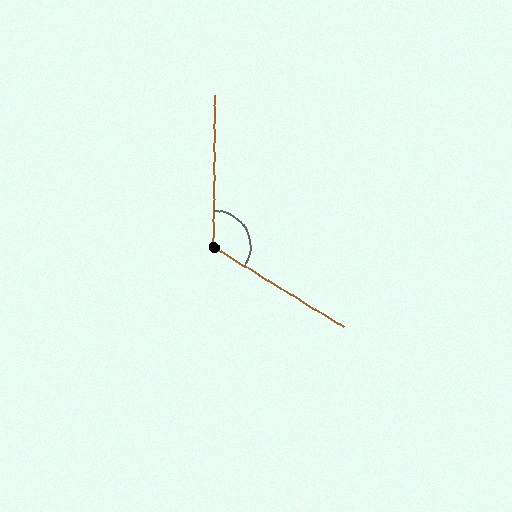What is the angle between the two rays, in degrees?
Approximately 121 degrees.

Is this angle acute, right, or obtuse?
It is obtuse.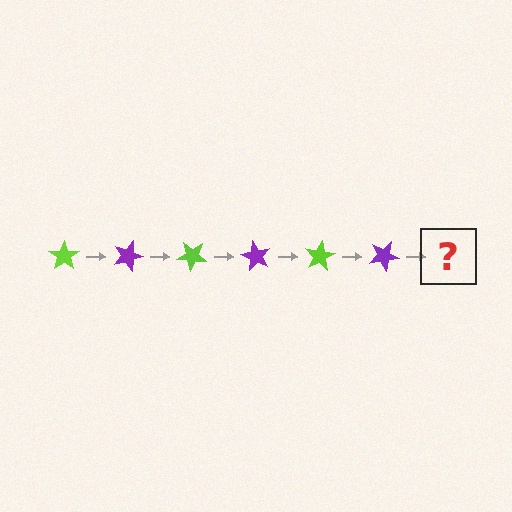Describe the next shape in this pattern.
It should be a lime star, rotated 120 degrees from the start.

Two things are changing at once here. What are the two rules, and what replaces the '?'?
The two rules are that it rotates 20 degrees each step and the color cycles through lime and purple. The '?' should be a lime star, rotated 120 degrees from the start.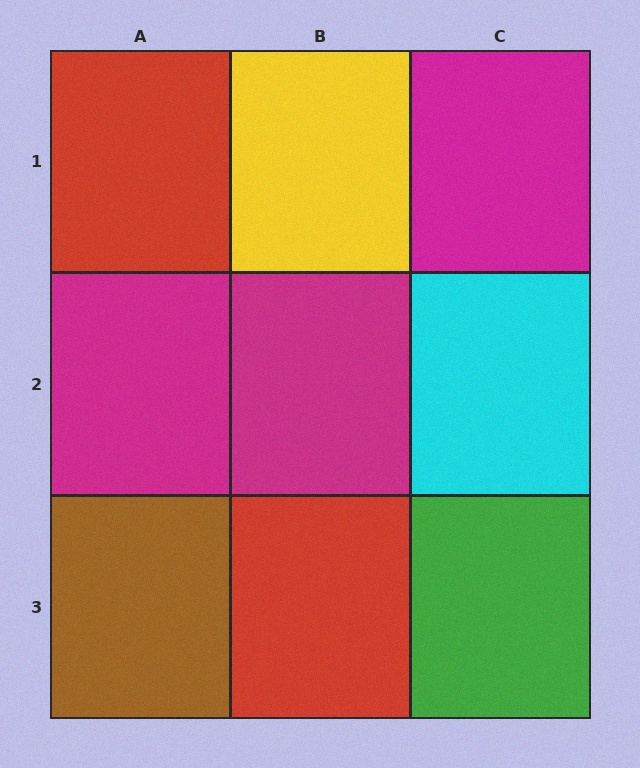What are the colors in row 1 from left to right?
Red, yellow, magenta.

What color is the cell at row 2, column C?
Cyan.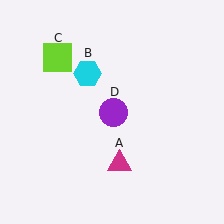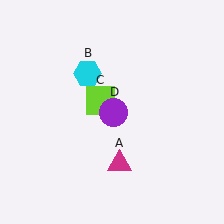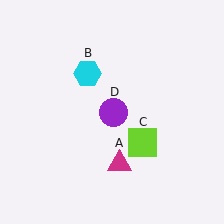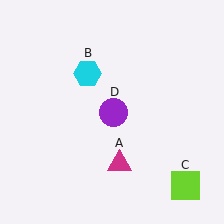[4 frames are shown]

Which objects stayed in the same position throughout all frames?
Magenta triangle (object A) and cyan hexagon (object B) and purple circle (object D) remained stationary.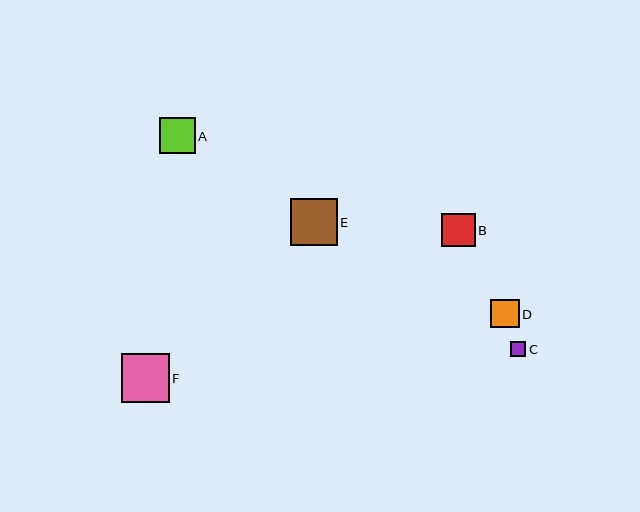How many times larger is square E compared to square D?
Square E is approximately 1.7 times the size of square D.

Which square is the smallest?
Square C is the smallest with a size of approximately 15 pixels.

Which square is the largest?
Square F is the largest with a size of approximately 48 pixels.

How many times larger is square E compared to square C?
Square E is approximately 3.1 times the size of square C.